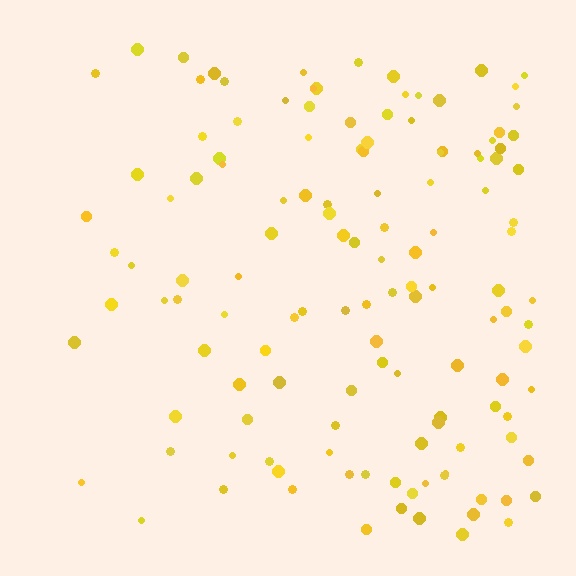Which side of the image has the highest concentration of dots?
The right.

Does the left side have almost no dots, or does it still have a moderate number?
Still a moderate number, just noticeably fewer than the right.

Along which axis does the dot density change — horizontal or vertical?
Horizontal.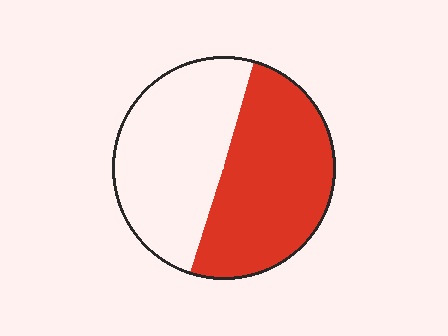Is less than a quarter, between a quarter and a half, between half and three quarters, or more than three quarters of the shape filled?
Between half and three quarters.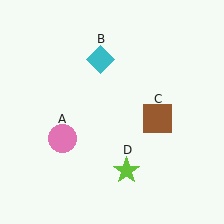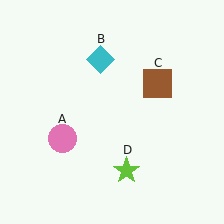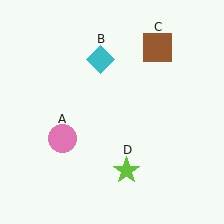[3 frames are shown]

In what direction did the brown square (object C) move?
The brown square (object C) moved up.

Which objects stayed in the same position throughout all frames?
Pink circle (object A) and cyan diamond (object B) and lime star (object D) remained stationary.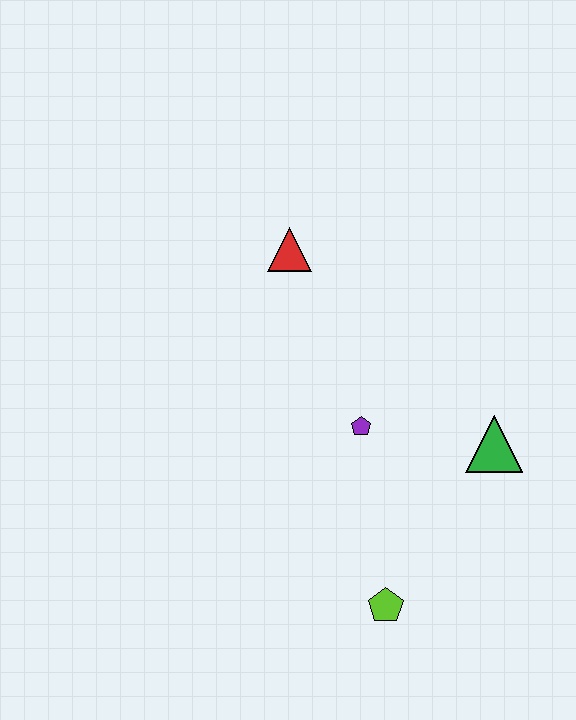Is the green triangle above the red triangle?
No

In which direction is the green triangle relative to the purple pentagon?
The green triangle is to the right of the purple pentagon.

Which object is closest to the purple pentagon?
The green triangle is closest to the purple pentagon.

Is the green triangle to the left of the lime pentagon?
No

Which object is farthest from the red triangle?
The lime pentagon is farthest from the red triangle.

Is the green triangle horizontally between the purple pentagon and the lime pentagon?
No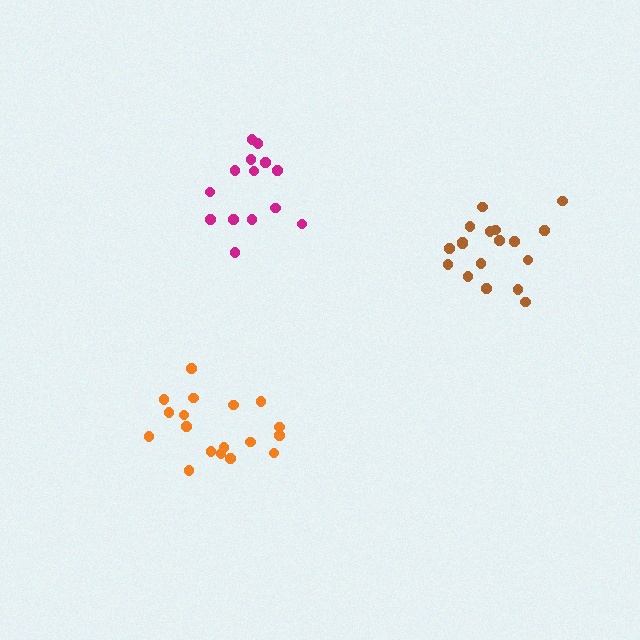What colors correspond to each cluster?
The clusters are colored: brown, orange, magenta.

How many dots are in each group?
Group 1: 18 dots, Group 2: 18 dots, Group 3: 14 dots (50 total).